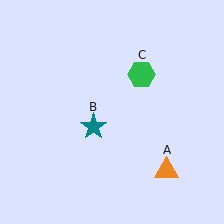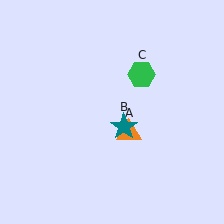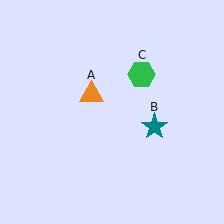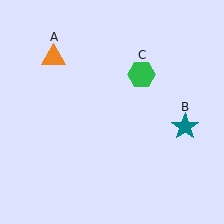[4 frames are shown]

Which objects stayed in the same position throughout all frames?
Green hexagon (object C) remained stationary.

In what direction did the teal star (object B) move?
The teal star (object B) moved right.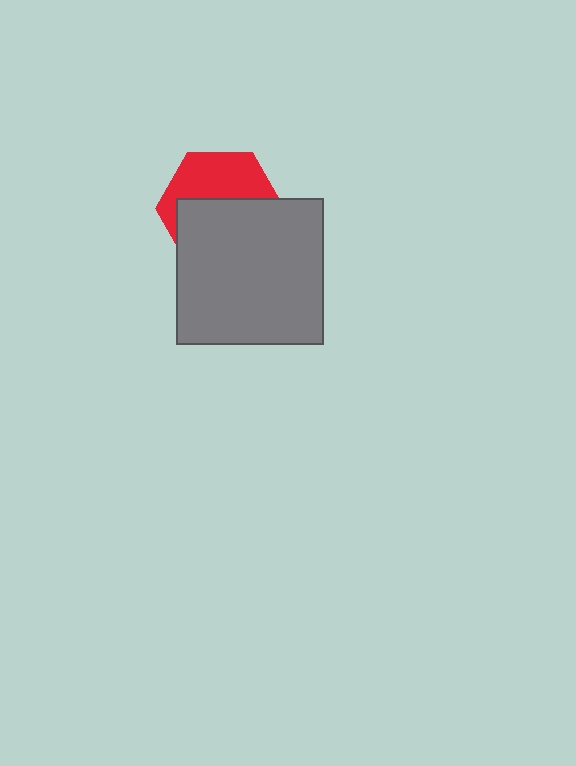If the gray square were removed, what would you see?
You would see the complete red hexagon.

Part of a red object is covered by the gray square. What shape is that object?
It is a hexagon.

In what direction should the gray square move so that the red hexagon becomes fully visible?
The gray square should move down. That is the shortest direction to clear the overlap and leave the red hexagon fully visible.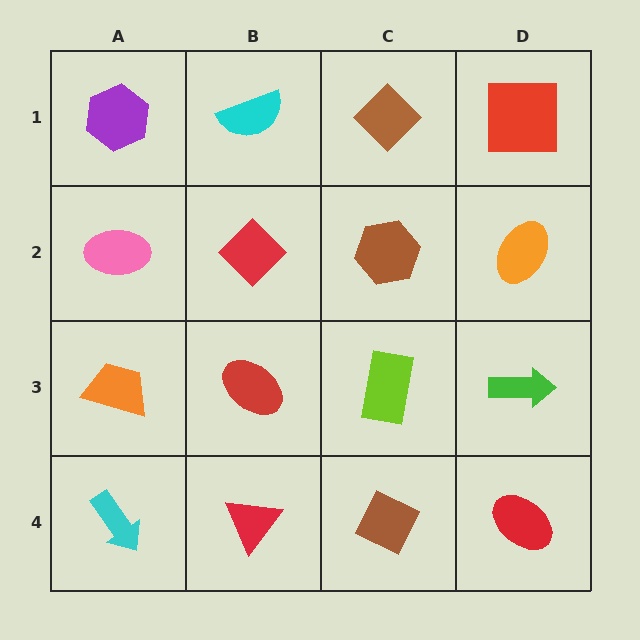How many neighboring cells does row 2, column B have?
4.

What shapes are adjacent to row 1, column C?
A brown hexagon (row 2, column C), a cyan semicircle (row 1, column B), a red square (row 1, column D).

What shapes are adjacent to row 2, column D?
A red square (row 1, column D), a green arrow (row 3, column D), a brown hexagon (row 2, column C).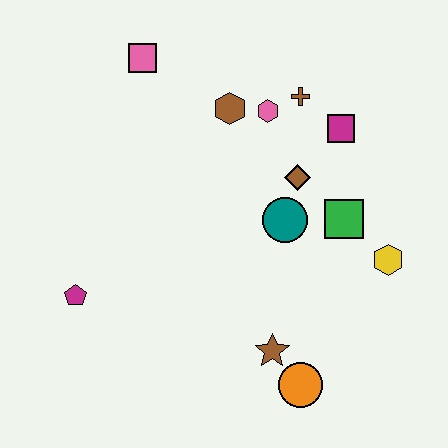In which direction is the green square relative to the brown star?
The green square is above the brown star.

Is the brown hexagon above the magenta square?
Yes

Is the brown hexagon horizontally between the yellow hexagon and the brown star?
No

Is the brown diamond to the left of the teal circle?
No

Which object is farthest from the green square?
The magenta pentagon is farthest from the green square.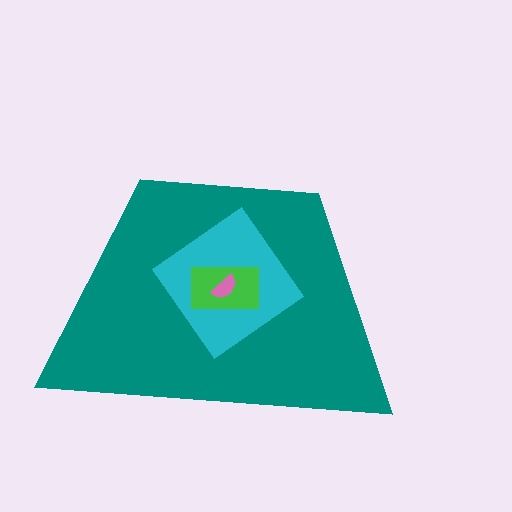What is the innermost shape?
The pink semicircle.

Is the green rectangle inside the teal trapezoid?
Yes.